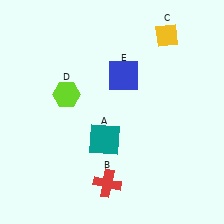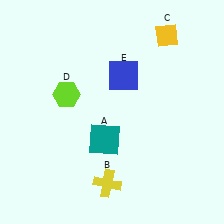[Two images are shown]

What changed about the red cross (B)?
In Image 1, B is red. In Image 2, it changed to yellow.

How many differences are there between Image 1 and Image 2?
There is 1 difference between the two images.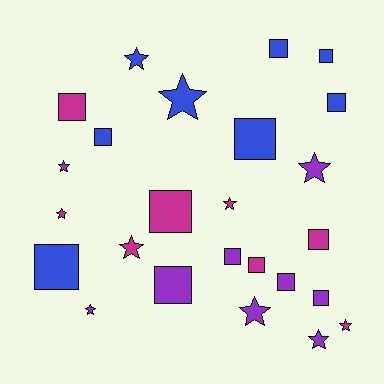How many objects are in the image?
There are 25 objects.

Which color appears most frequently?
Purple, with 9 objects.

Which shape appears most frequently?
Square, with 14 objects.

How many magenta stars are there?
There are 4 magenta stars.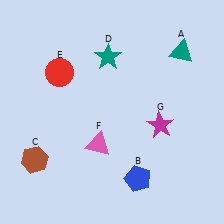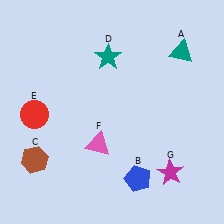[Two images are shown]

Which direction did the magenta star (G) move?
The magenta star (G) moved down.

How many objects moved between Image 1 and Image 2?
2 objects moved between the two images.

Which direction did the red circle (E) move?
The red circle (E) moved down.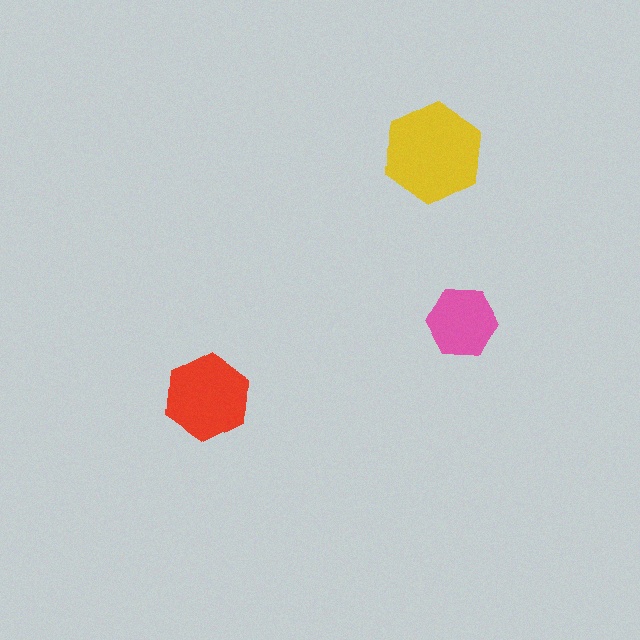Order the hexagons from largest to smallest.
the yellow one, the red one, the pink one.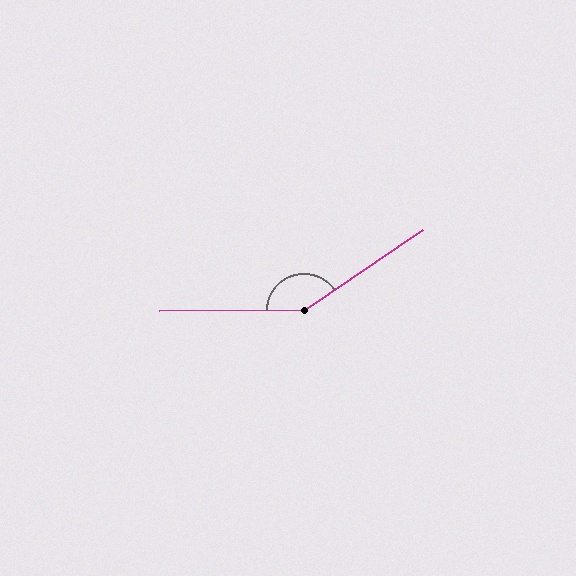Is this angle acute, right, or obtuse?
It is obtuse.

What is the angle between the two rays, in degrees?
Approximately 146 degrees.